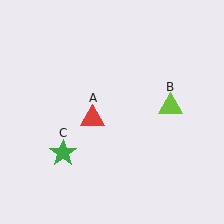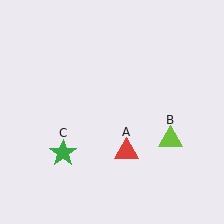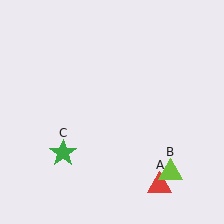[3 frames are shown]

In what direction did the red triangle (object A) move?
The red triangle (object A) moved down and to the right.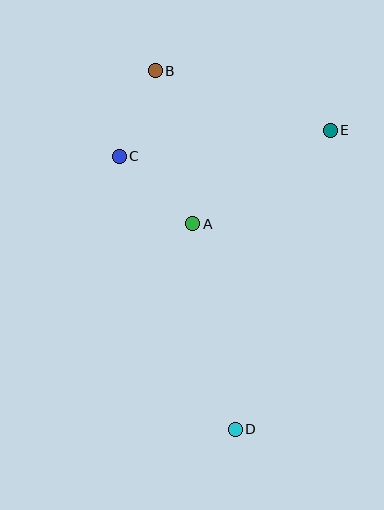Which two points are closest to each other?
Points B and C are closest to each other.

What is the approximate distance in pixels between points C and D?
The distance between C and D is approximately 297 pixels.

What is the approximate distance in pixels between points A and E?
The distance between A and E is approximately 166 pixels.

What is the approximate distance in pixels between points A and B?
The distance between A and B is approximately 157 pixels.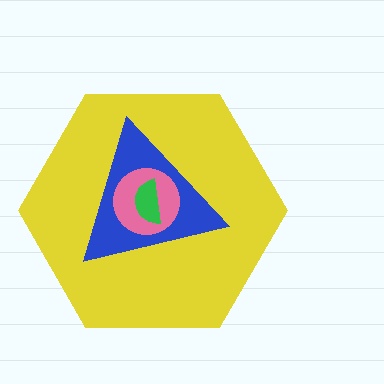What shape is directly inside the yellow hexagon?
The blue triangle.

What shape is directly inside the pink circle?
The green semicircle.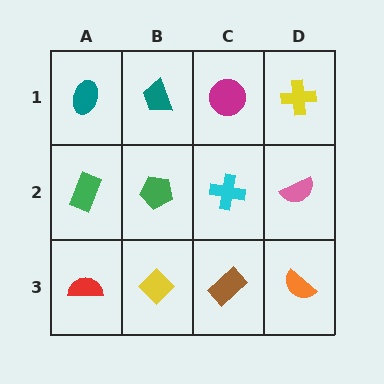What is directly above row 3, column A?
A green rectangle.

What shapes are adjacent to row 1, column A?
A green rectangle (row 2, column A), a teal trapezoid (row 1, column B).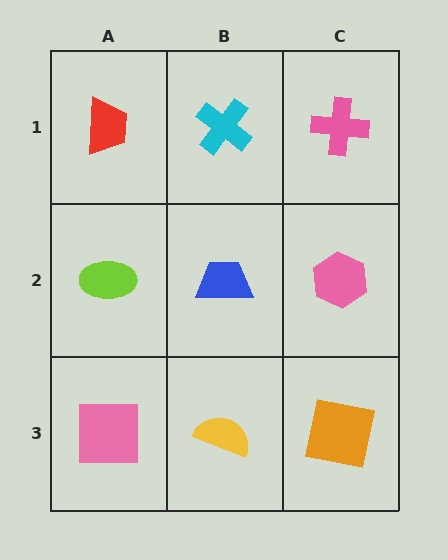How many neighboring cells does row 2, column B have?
4.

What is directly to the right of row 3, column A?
A yellow semicircle.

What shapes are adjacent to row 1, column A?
A lime ellipse (row 2, column A), a cyan cross (row 1, column B).